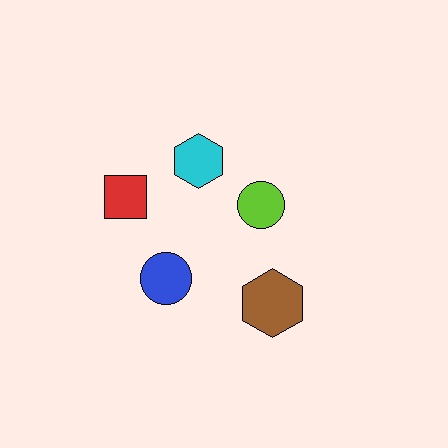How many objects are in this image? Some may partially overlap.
There are 5 objects.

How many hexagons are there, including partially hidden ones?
There are 2 hexagons.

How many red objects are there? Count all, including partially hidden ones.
There is 1 red object.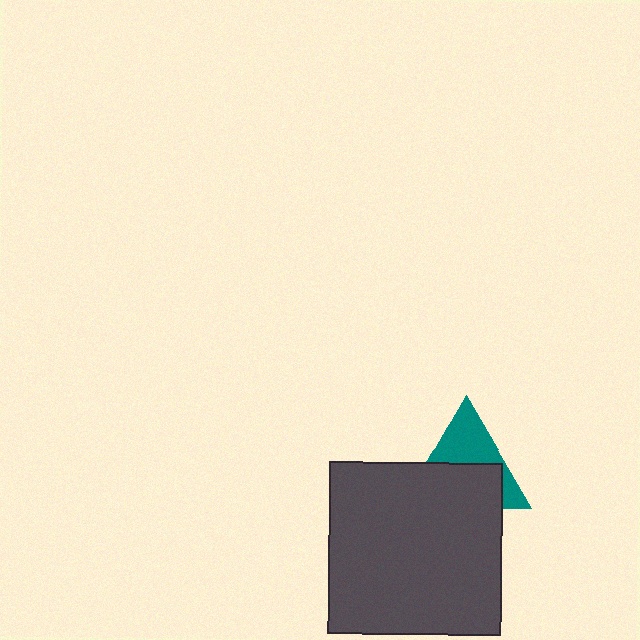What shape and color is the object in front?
The object in front is a dark gray square.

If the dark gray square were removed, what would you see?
You would see the complete teal triangle.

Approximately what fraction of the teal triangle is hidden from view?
Roughly 55% of the teal triangle is hidden behind the dark gray square.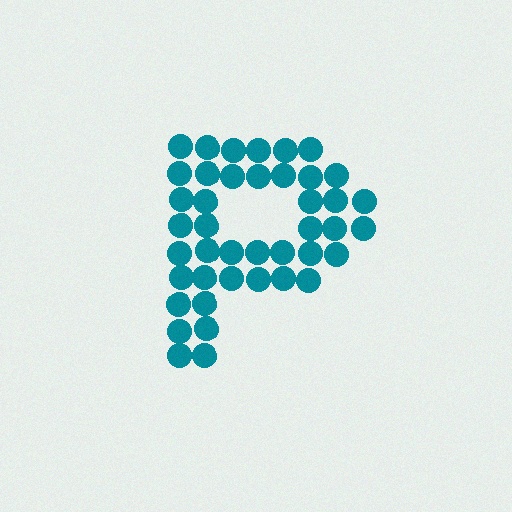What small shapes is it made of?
It is made of small circles.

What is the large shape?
The large shape is the letter P.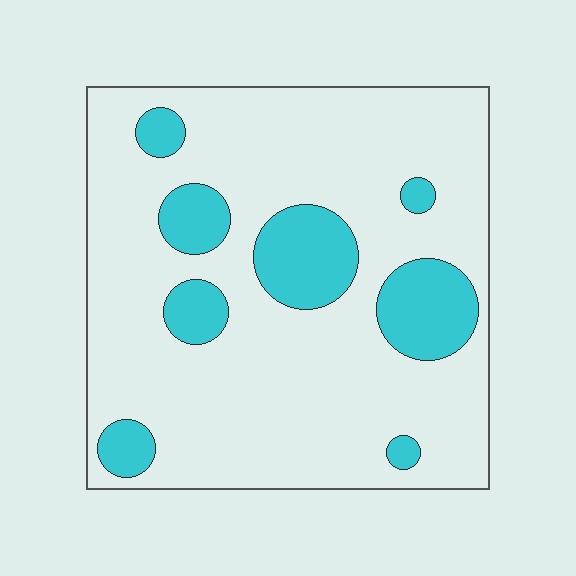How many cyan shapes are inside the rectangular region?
8.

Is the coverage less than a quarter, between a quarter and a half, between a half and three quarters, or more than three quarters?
Less than a quarter.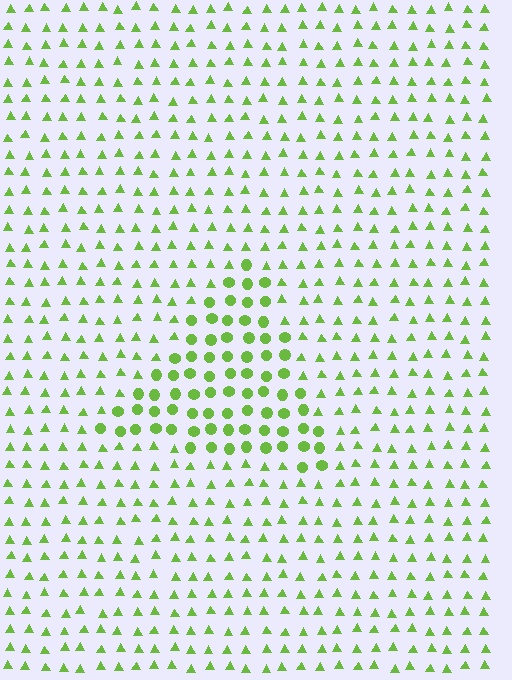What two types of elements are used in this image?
The image uses circles inside the triangle region and triangles outside it.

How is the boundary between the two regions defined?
The boundary is defined by a change in element shape: circles inside vs. triangles outside. All elements share the same color and spacing.